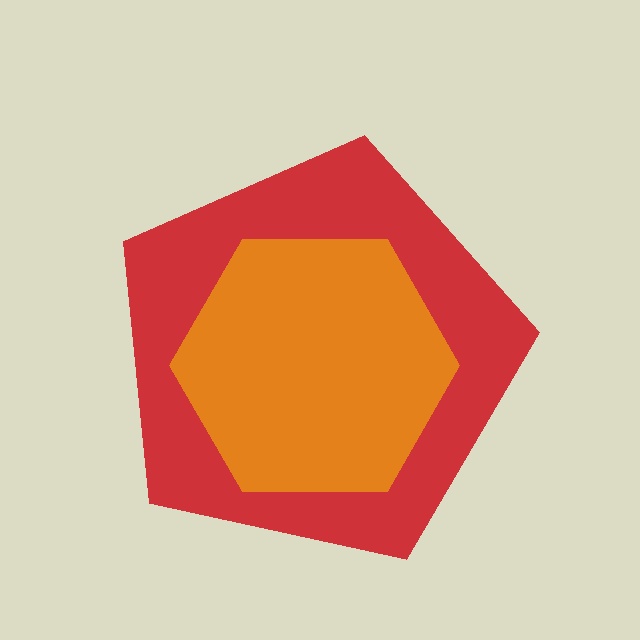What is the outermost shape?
The red pentagon.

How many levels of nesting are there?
2.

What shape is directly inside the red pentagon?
The orange hexagon.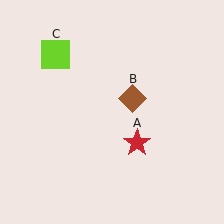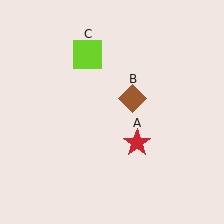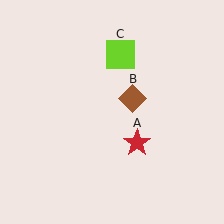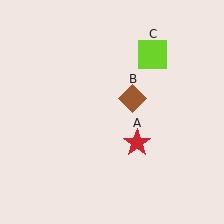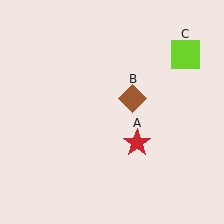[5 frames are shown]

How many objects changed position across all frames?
1 object changed position: lime square (object C).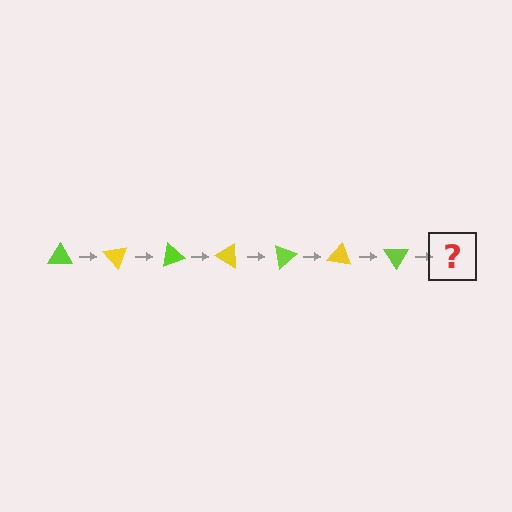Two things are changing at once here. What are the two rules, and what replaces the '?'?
The two rules are that it rotates 50 degrees each step and the color cycles through lime and yellow. The '?' should be a yellow triangle, rotated 350 degrees from the start.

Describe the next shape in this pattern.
It should be a yellow triangle, rotated 350 degrees from the start.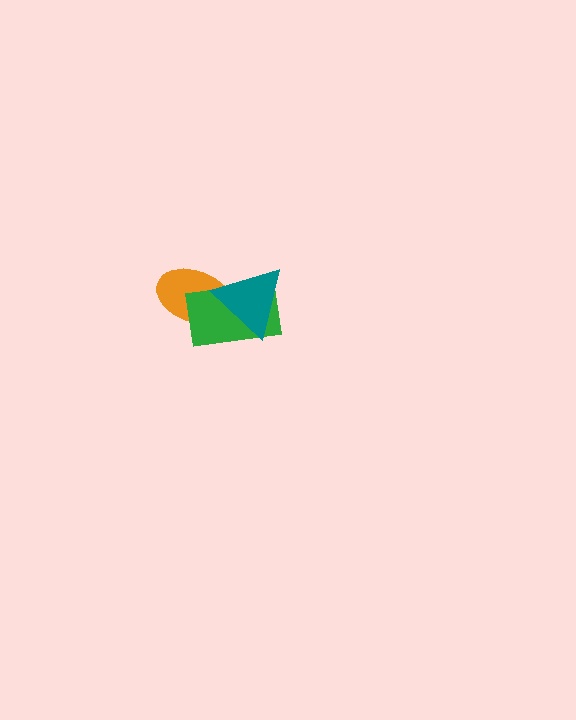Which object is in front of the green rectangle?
The teal triangle is in front of the green rectangle.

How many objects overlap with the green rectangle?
2 objects overlap with the green rectangle.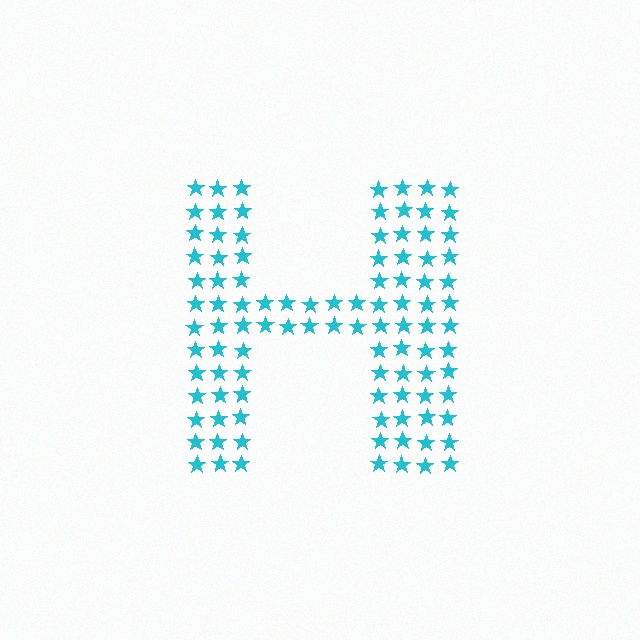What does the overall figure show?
The overall figure shows the letter H.